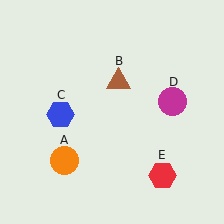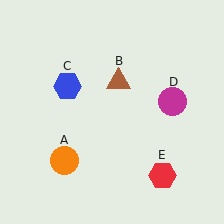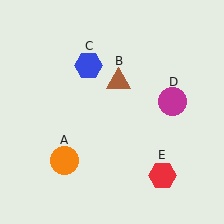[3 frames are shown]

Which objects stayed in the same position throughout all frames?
Orange circle (object A) and brown triangle (object B) and magenta circle (object D) and red hexagon (object E) remained stationary.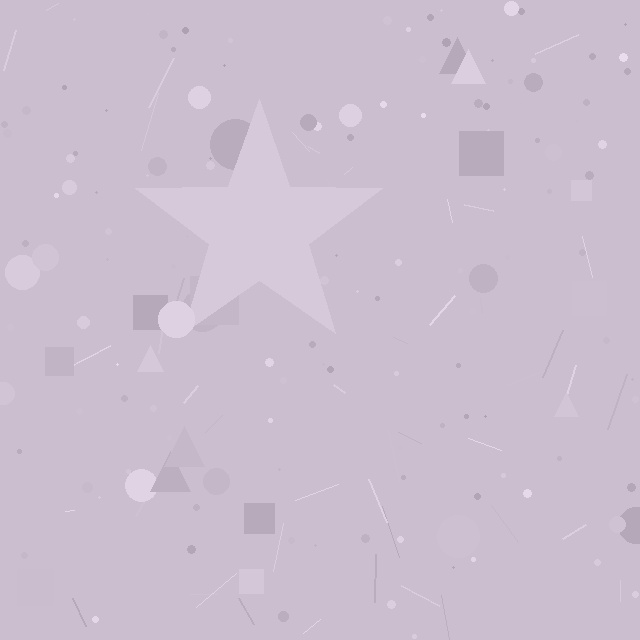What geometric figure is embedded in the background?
A star is embedded in the background.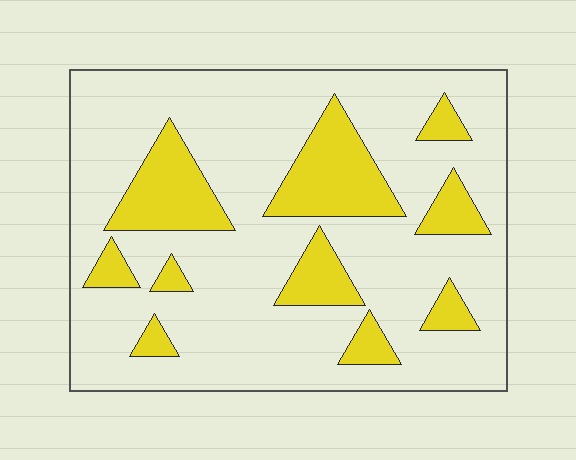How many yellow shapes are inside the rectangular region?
10.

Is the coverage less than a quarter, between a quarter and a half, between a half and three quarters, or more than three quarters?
Less than a quarter.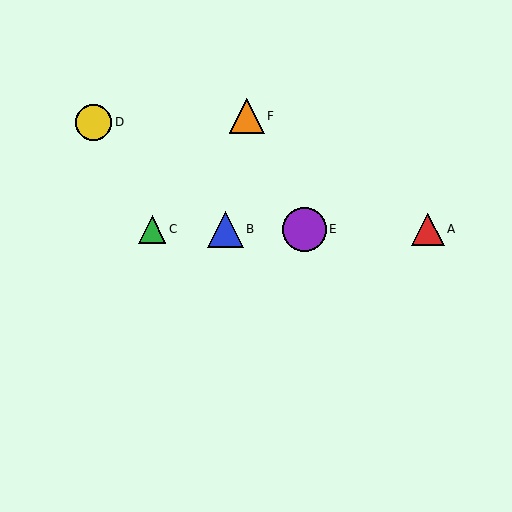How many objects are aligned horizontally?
4 objects (A, B, C, E) are aligned horizontally.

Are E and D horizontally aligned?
No, E is at y≈229 and D is at y≈122.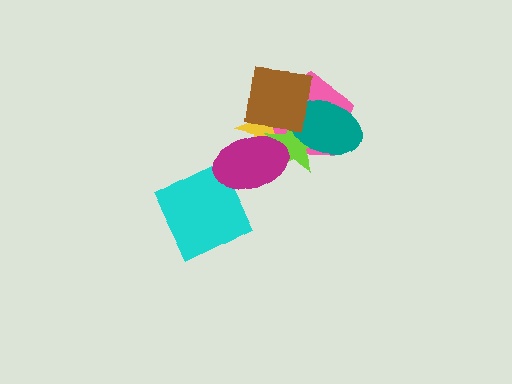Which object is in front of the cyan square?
The magenta ellipse is in front of the cyan square.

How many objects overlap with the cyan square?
1 object overlaps with the cyan square.